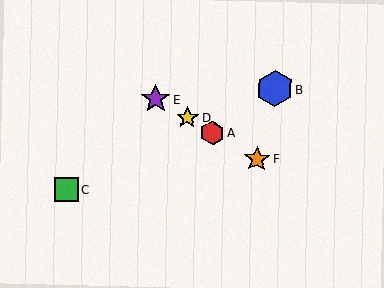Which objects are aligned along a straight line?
Objects A, D, E, F are aligned along a straight line.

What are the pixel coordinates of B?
Object B is at (275, 89).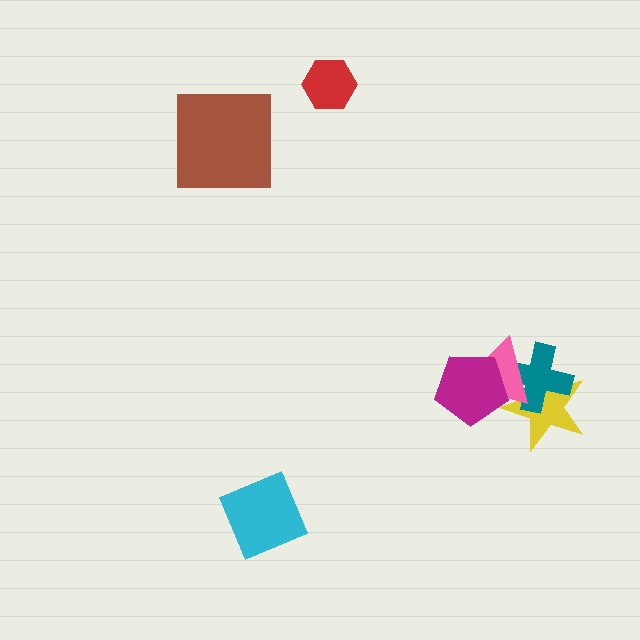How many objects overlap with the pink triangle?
3 objects overlap with the pink triangle.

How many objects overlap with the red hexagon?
0 objects overlap with the red hexagon.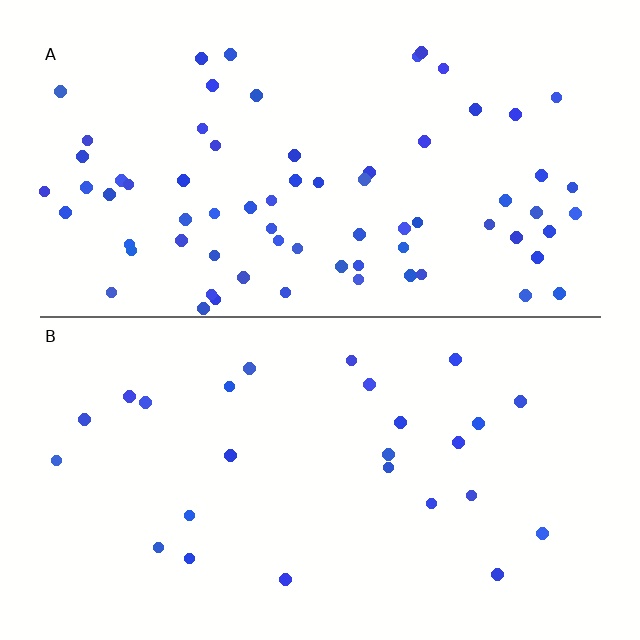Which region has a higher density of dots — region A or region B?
A (the top).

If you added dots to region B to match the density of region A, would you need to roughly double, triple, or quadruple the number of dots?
Approximately triple.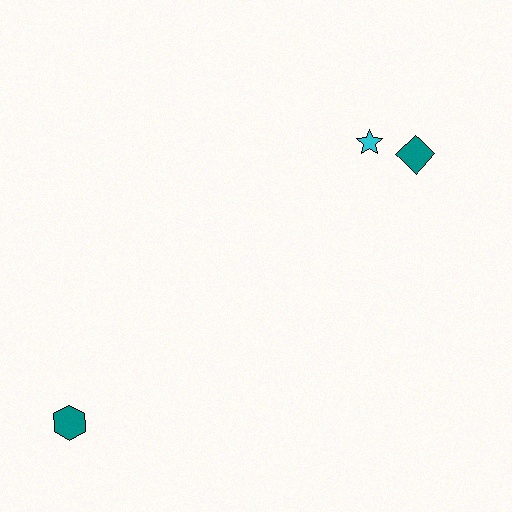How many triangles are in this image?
There are no triangles.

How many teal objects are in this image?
There are 2 teal objects.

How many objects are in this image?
There are 3 objects.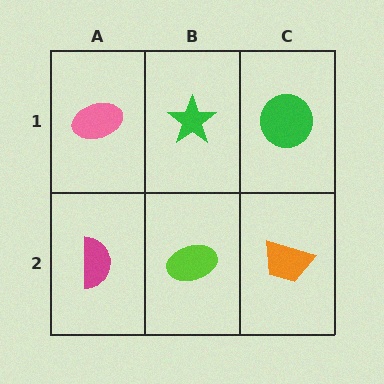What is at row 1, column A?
A pink ellipse.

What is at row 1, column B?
A green star.